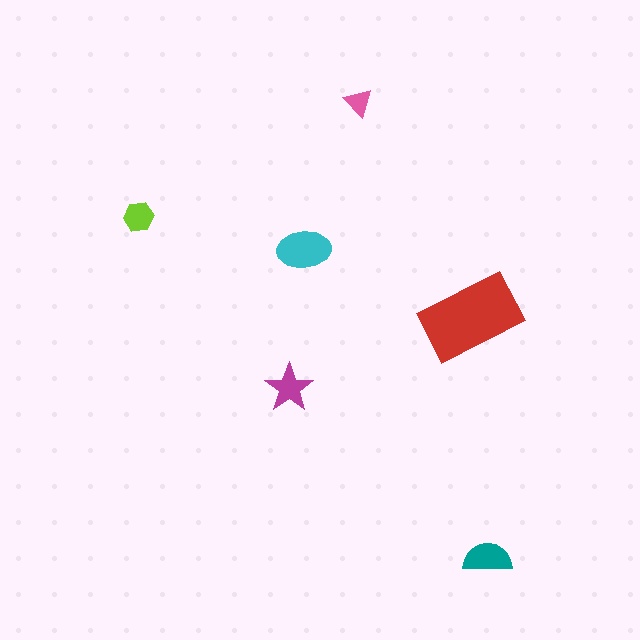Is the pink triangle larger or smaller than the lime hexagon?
Smaller.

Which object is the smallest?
The pink triangle.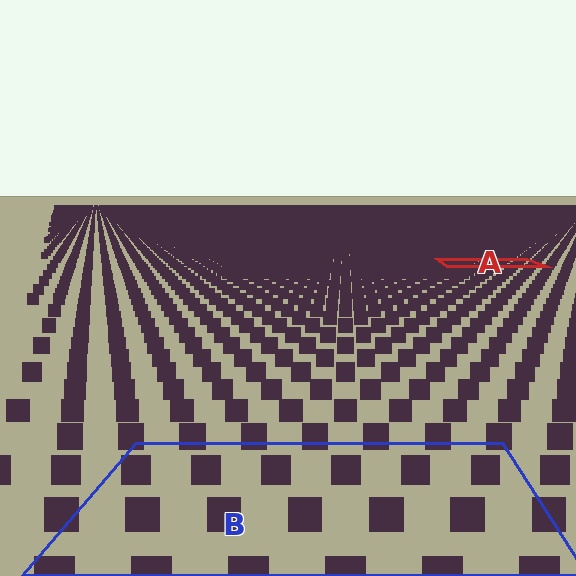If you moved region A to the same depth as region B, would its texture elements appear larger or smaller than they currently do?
They would appear larger. At a closer depth, the same texture elements are projected at a bigger on-screen size.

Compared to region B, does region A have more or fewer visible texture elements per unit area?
Region A has more texture elements per unit area — they are packed more densely because it is farther away.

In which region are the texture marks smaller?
The texture marks are smaller in region A, because it is farther away.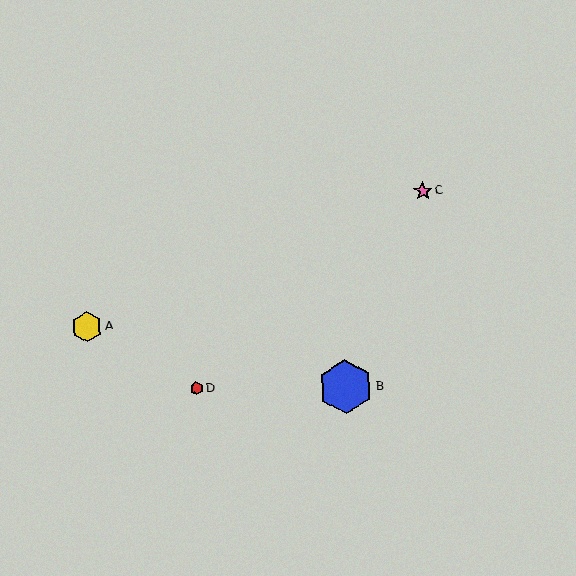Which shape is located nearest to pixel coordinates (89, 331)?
The yellow hexagon (labeled A) at (87, 327) is nearest to that location.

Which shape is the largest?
The blue hexagon (labeled B) is the largest.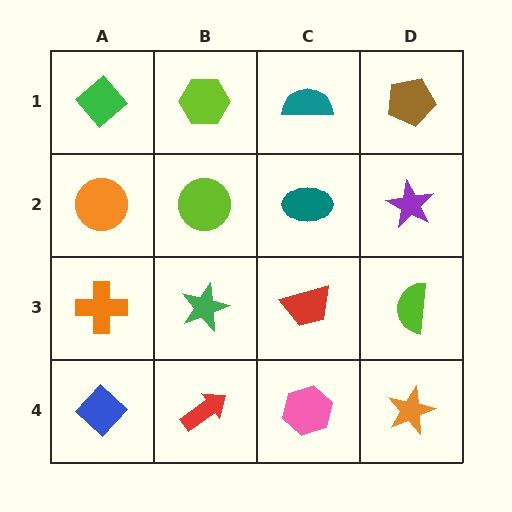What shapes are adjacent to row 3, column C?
A teal ellipse (row 2, column C), a pink hexagon (row 4, column C), a green star (row 3, column B), a lime semicircle (row 3, column D).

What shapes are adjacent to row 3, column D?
A purple star (row 2, column D), an orange star (row 4, column D), a red trapezoid (row 3, column C).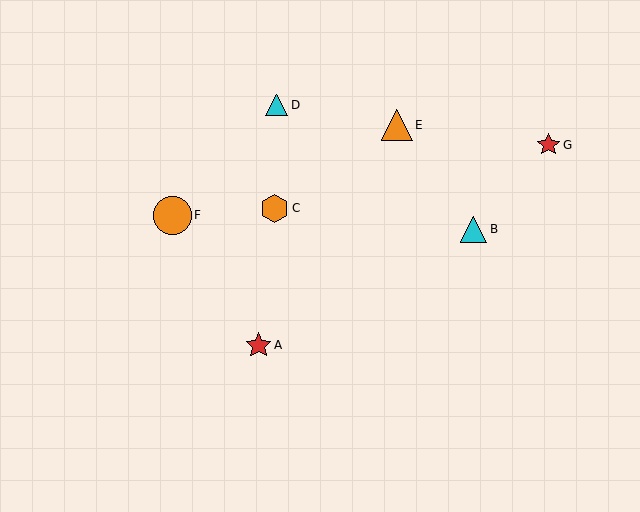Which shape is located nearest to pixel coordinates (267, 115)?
The cyan triangle (labeled D) at (277, 105) is nearest to that location.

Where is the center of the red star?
The center of the red star is at (549, 145).